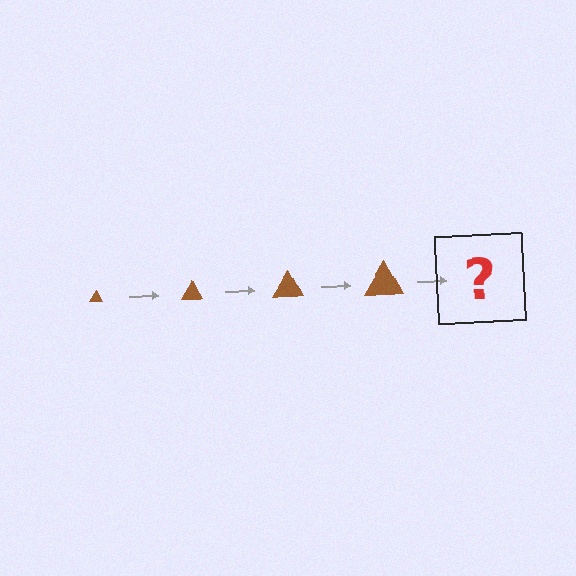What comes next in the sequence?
The next element should be a brown triangle, larger than the previous one.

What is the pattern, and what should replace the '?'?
The pattern is that the triangle gets progressively larger each step. The '?' should be a brown triangle, larger than the previous one.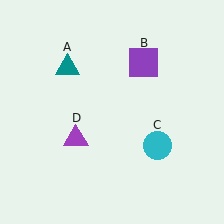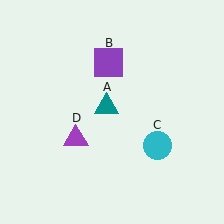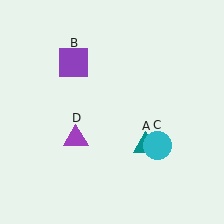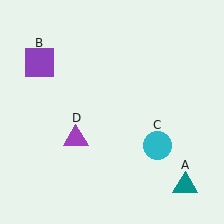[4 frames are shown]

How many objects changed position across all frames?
2 objects changed position: teal triangle (object A), purple square (object B).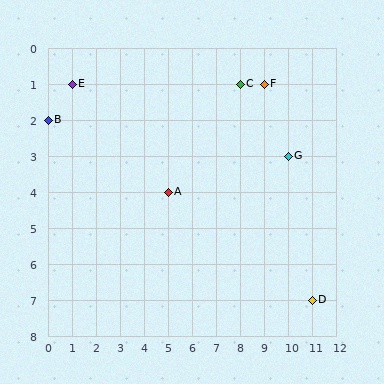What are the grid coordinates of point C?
Point C is at grid coordinates (8, 1).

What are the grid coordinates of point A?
Point A is at grid coordinates (5, 4).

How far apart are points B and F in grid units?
Points B and F are 9 columns and 1 row apart (about 9.1 grid units diagonally).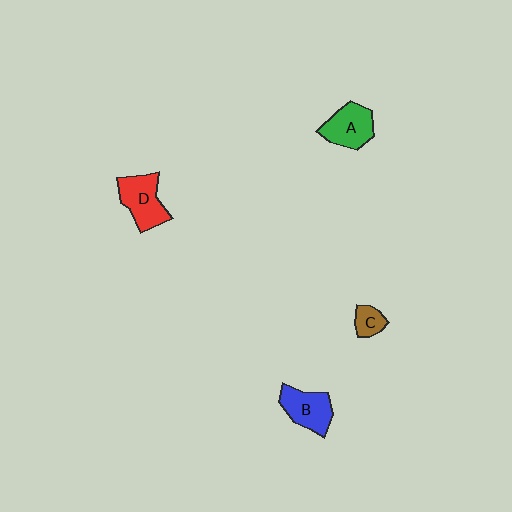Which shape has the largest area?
Shape D (red).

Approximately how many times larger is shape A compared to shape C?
Approximately 2.2 times.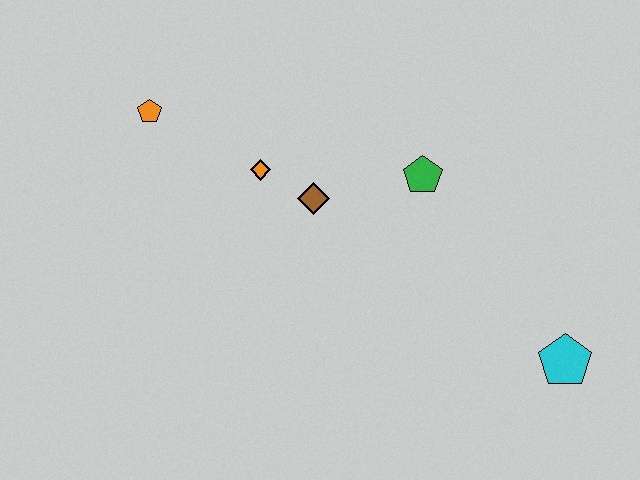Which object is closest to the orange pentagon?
The orange diamond is closest to the orange pentagon.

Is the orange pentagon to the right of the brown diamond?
No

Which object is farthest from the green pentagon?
The orange pentagon is farthest from the green pentagon.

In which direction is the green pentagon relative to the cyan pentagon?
The green pentagon is above the cyan pentagon.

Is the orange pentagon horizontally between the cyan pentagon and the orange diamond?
No